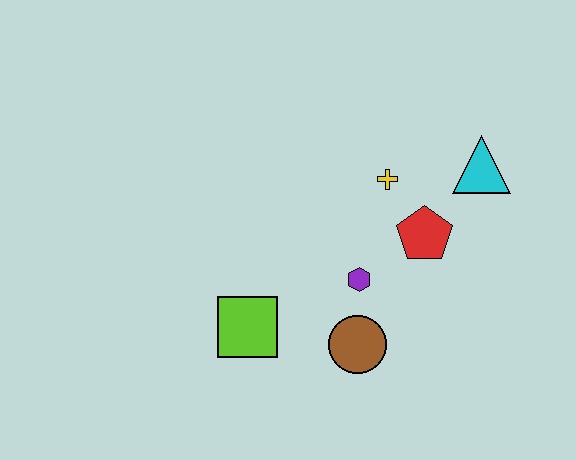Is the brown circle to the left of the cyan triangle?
Yes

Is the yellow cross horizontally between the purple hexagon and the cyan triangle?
Yes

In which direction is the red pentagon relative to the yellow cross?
The red pentagon is below the yellow cross.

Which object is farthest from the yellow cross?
The lime square is farthest from the yellow cross.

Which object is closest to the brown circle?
The purple hexagon is closest to the brown circle.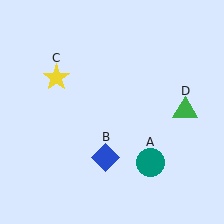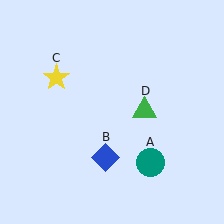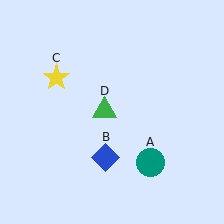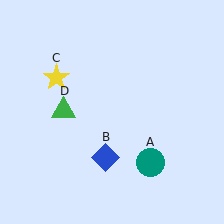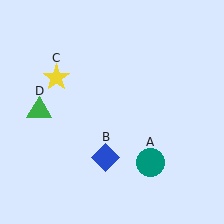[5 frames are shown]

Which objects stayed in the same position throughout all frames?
Teal circle (object A) and blue diamond (object B) and yellow star (object C) remained stationary.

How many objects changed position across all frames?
1 object changed position: green triangle (object D).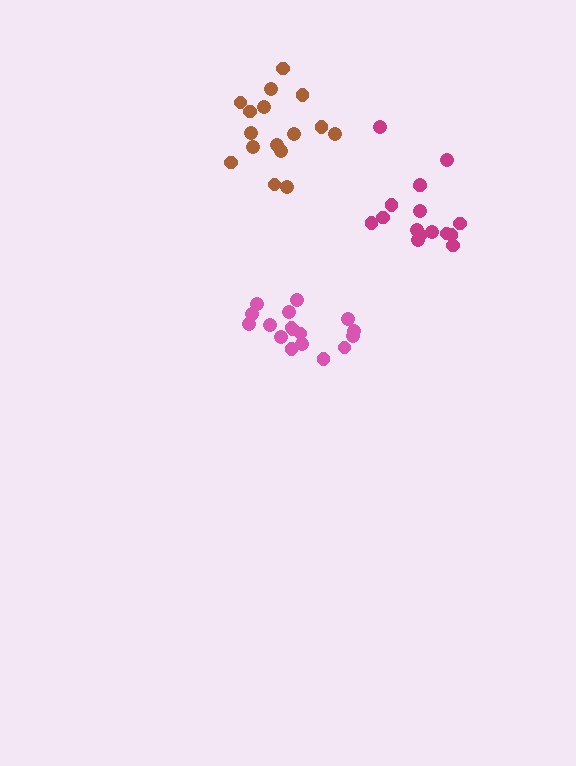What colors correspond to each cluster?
The clusters are colored: pink, magenta, brown.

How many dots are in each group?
Group 1: 17 dots, Group 2: 16 dots, Group 3: 16 dots (49 total).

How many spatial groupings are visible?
There are 3 spatial groupings.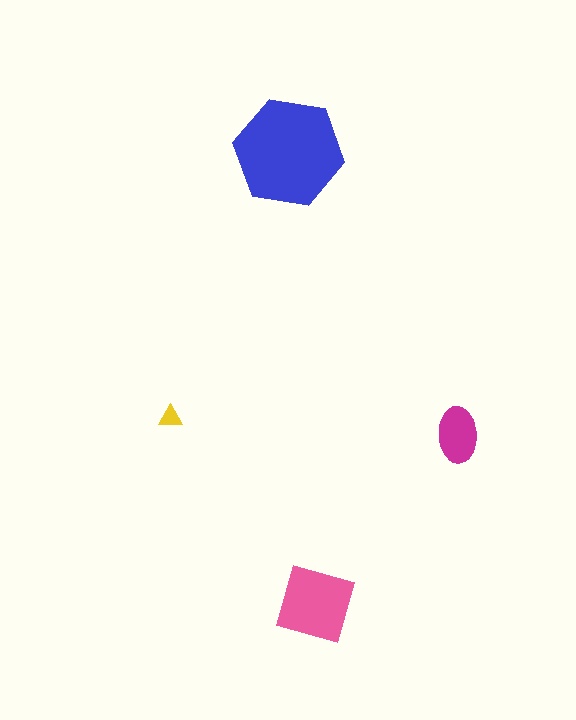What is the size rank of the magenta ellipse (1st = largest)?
3rd.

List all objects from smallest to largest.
The yellow triangle, the magenta ellipse, the pink square, the blue hexagon.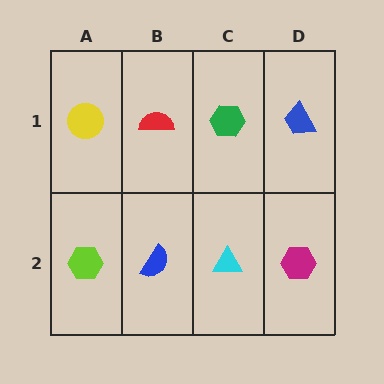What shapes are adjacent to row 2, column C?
A green hexagon (row 1, column C), a blue semicircle (row 2, column B), a magenta hexagon (row 2, column D).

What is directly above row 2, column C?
A green hexagon.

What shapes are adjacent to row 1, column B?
A blue semicircle (row 2, column B), a yellow circle (row 1, column A), a green hexagon (row 1, column C).